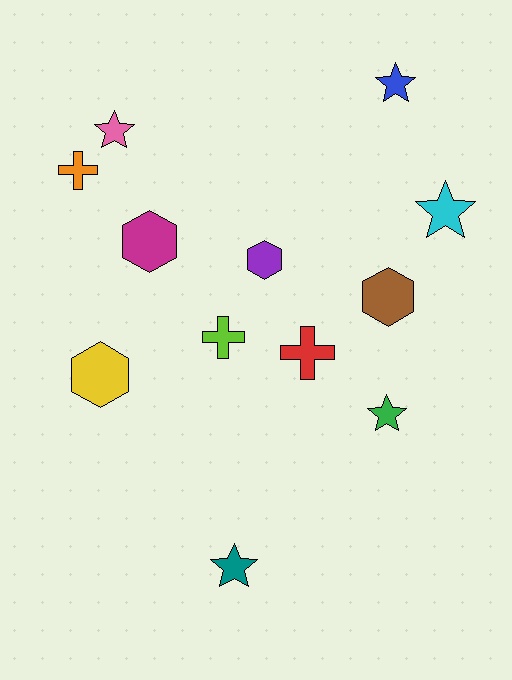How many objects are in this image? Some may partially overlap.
There are 12 objects.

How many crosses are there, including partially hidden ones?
There are 3 crosses.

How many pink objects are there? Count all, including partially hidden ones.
There is 1 pink object.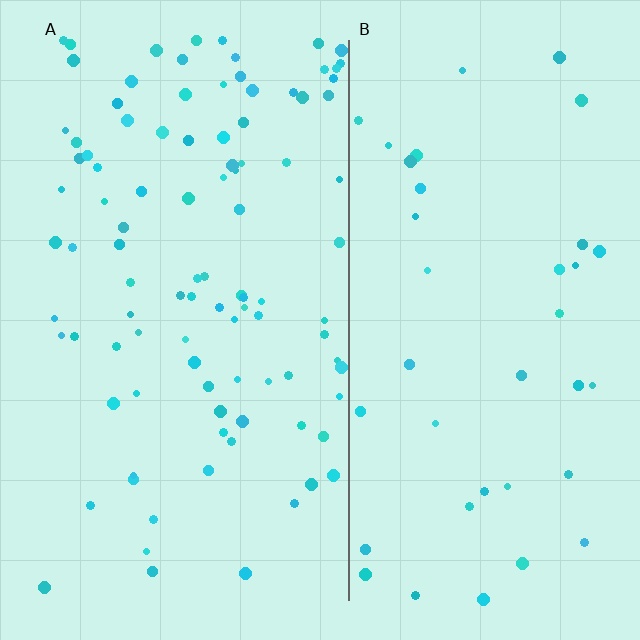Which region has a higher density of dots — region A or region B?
A (the left).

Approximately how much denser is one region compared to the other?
Approximately 2.6× — region A over region B.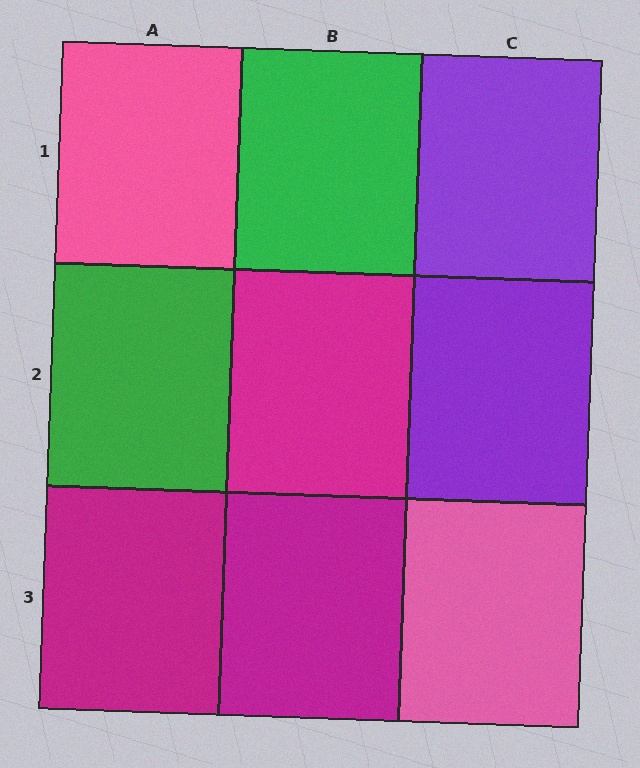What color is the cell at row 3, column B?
Magenta.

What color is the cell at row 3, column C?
Pink.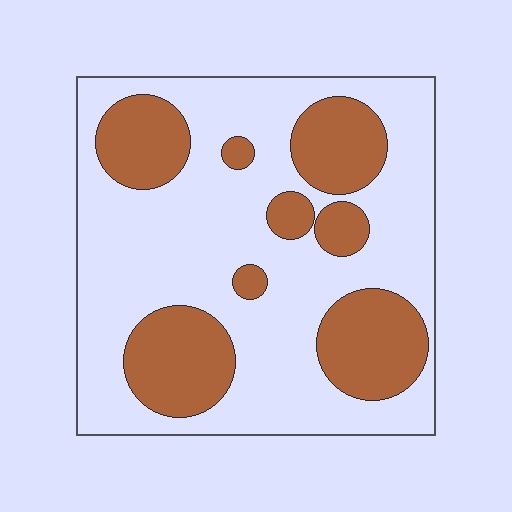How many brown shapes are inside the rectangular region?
8.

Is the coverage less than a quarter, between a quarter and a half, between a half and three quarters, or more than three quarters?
Between a quarter and a half.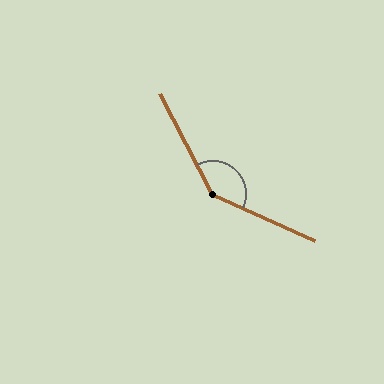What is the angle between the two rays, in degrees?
Approximately 143 degrees.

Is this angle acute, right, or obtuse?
It is obtuse.